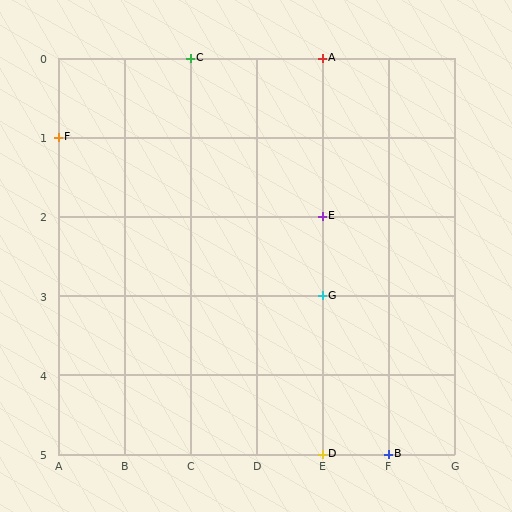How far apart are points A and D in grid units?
Points A and D are 5 rows apart.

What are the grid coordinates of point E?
Point E is at grid coordinates (E, 2).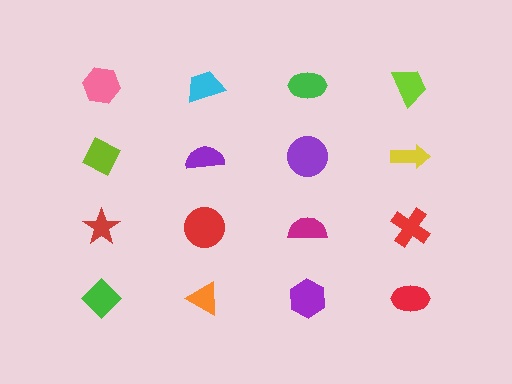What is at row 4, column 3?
A purple hexagon.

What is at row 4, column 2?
An orange triangle.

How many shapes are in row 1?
4 shapes.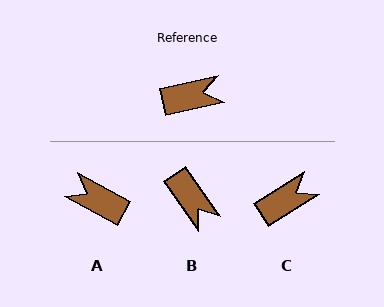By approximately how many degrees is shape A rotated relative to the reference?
Approximately 138 degrees counter-clockwise.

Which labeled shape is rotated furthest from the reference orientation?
A, about 138 degrees away.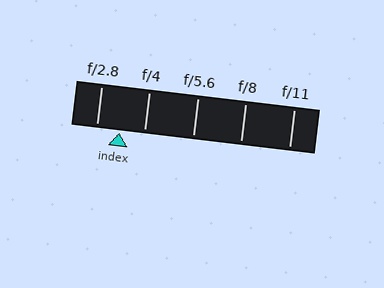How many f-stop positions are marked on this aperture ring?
There are 5 f-stop positions marked.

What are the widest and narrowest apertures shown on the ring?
The widest aperture shown is f/2.8 and the narrowest is f/11.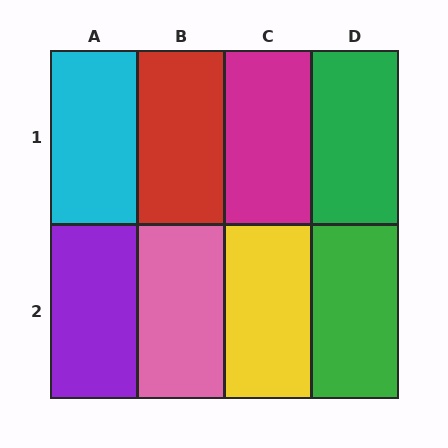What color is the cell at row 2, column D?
Green.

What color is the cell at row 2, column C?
Yellow.